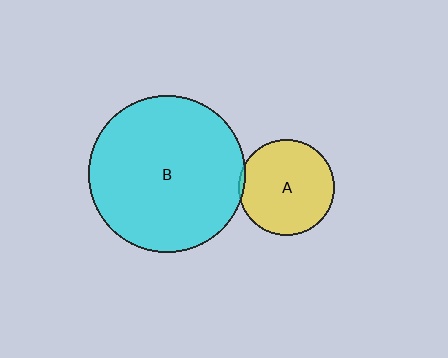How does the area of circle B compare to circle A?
Approximately 2.7 times.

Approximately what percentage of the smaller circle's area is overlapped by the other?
Approximately 5%.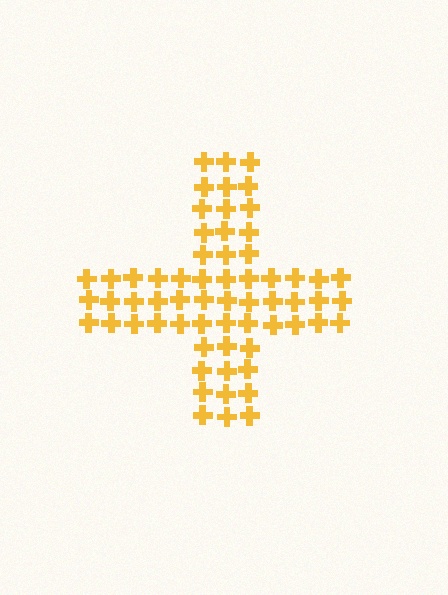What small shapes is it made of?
It is made of small crosses.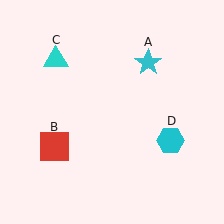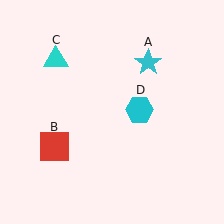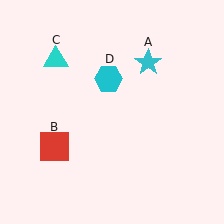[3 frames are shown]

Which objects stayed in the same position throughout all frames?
Cyan star (object A) and red square (object B) and cyan triangle (object C) remained stationary.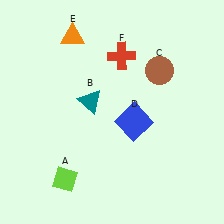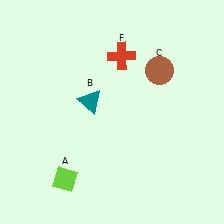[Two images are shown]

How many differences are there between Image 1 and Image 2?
There are 2 differences between the two images.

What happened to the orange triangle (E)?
The orange triangle (E) was removed in Image 2. It was in the top-left area of Image 1.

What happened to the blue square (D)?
The blue square (D) was removed in Image 2. It was in the bottom-right area of Image 1.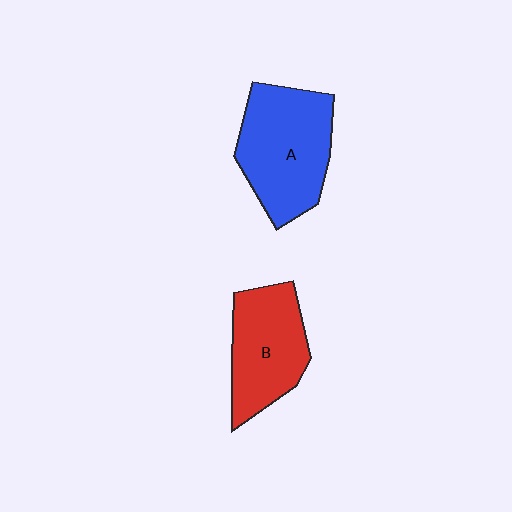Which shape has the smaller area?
Shape B (red).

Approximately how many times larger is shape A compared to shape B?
Approximately 1.2 times.